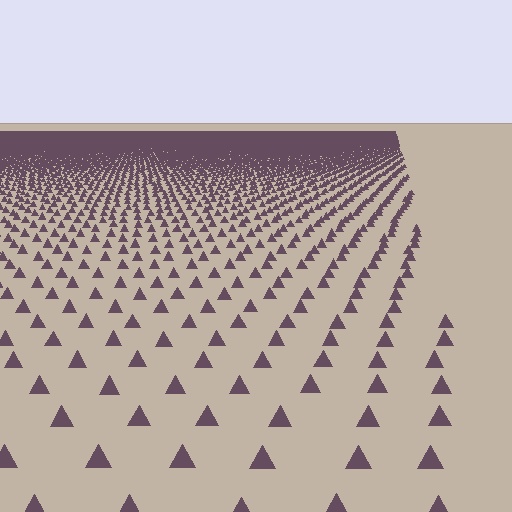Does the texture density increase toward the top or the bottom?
Density increases toward the top.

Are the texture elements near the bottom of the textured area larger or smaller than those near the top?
Larger. Near the bottom, elements are closer to the viewer and appear at a bigger on-screen size.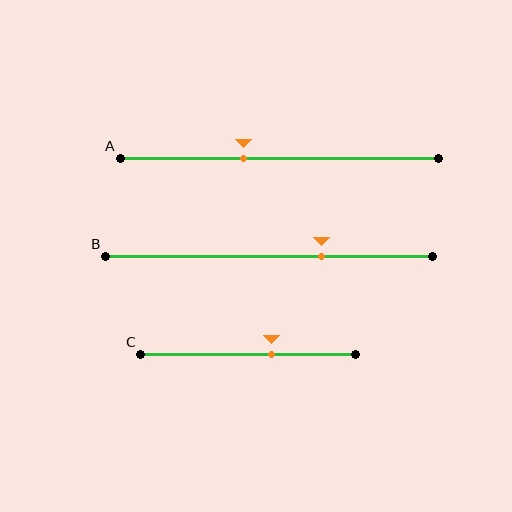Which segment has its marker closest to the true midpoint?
Segment C has its marker closest to the true midpoint.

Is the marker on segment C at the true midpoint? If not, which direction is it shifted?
No, the marker on segment C is shifted to the right by about 11% of the segment length.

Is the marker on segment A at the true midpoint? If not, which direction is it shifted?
No, the marker on segment A is shifted to the left by about 11% of the segment length.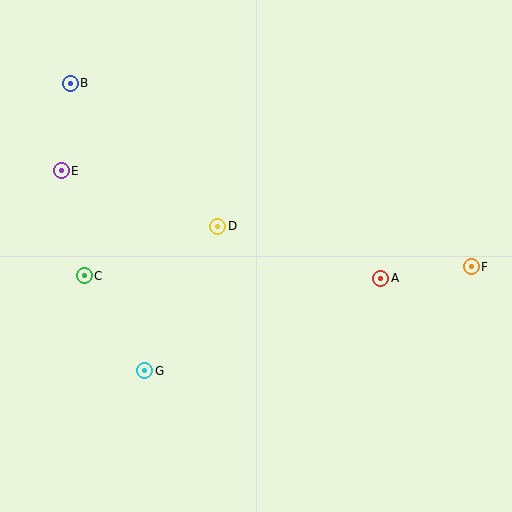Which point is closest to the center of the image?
Point D at (218, 226) is closest to the center.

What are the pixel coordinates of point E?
Point E is at (61, 171).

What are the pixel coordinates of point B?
Point B is at (70, 83).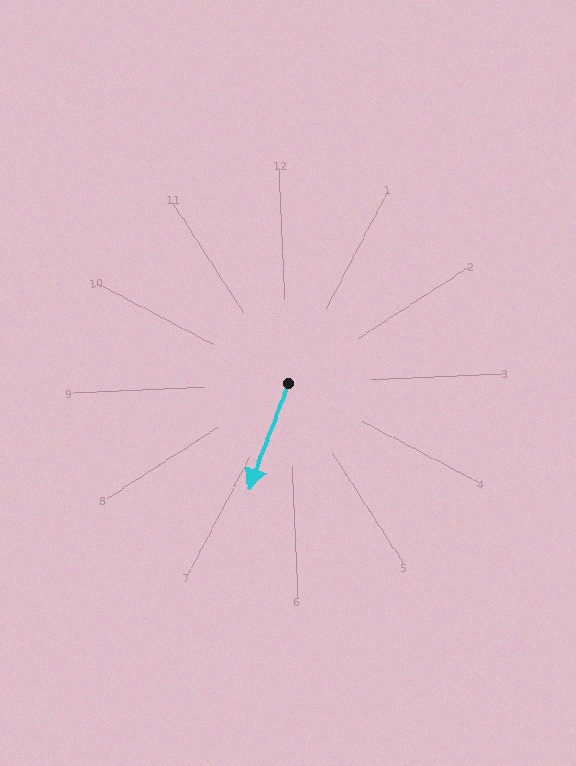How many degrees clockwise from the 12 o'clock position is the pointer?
Approximately 203 degrees.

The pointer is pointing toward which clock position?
Roughly 7 o'clock.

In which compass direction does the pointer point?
Southwest.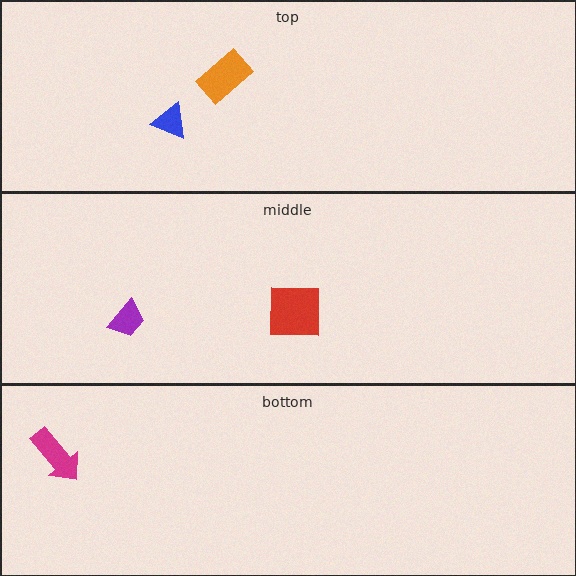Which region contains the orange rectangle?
The top region.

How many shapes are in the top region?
2.